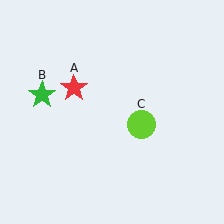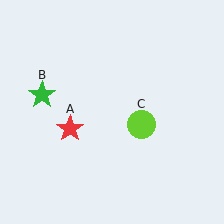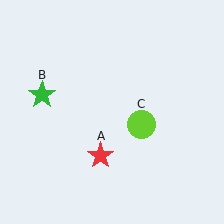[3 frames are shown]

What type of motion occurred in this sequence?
The red star (object A) rotated counterclockwise around the center of the scene.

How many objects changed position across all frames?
1 object changed position: red star (object A).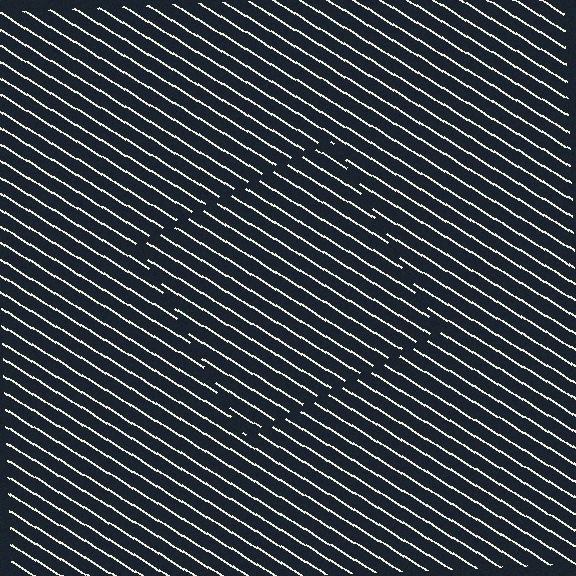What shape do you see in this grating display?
An illusory square. The interior of the shape contains the same grating, shifted by half a period — the contour is defined by the phase discontinuity where line-ends from the inner and outer gratings abut.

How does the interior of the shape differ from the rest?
The interior of the shape contains the same grating, shifted by half a period — the contour is defined by the phase discontinuity where line-ends from the inner and outer gratings abut.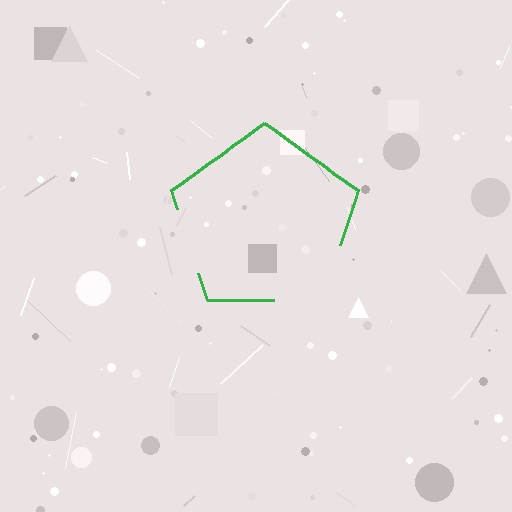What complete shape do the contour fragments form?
The contour fragments form a pentagon.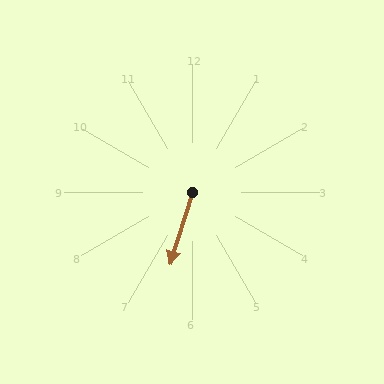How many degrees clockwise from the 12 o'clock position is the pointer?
Approximately 197 degrees.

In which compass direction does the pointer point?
South.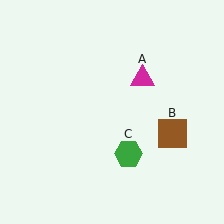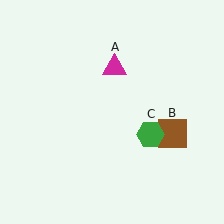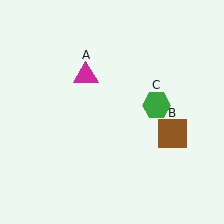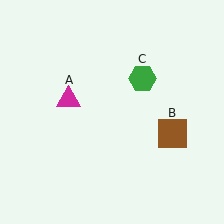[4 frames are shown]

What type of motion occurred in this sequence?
The magenta triangle (object A), green hexagon (object C) rotated counterclockwise around the center of the scene.